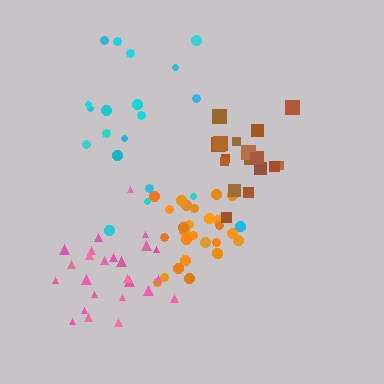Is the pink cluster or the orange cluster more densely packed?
Orange.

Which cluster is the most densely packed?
Orange.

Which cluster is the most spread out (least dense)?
Cyan.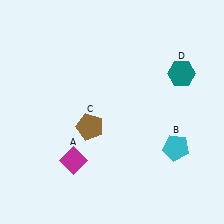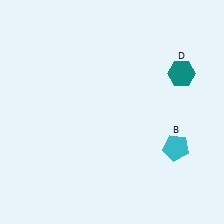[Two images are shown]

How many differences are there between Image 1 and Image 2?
There are 2 differences between the two images.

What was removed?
The brown pentagon (C), the magenta diamond (A) were removed in Image 2.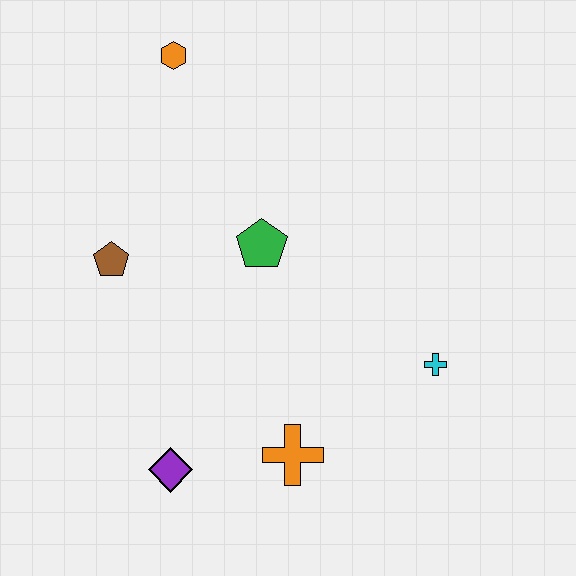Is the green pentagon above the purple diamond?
Yes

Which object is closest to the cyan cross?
The orange cross is closest to the cyan cross.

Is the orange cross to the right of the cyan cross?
No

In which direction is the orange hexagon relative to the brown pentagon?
The orange hexagon is above the brown pentagon.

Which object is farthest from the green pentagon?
The purple diamond is farthest from the green pentagon.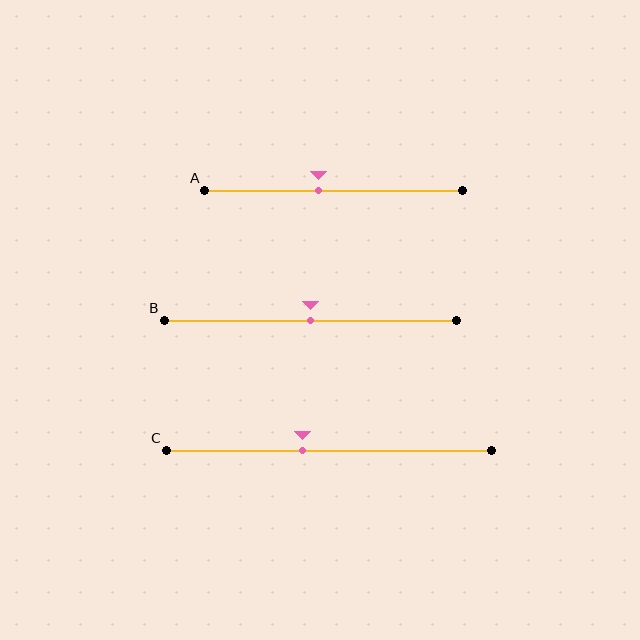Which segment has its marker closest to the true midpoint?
Segment B has its marker closest to the true midpoint.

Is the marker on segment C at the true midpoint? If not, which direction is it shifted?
No, the marker on segment C is shifted to the left by about 8% of the segment length.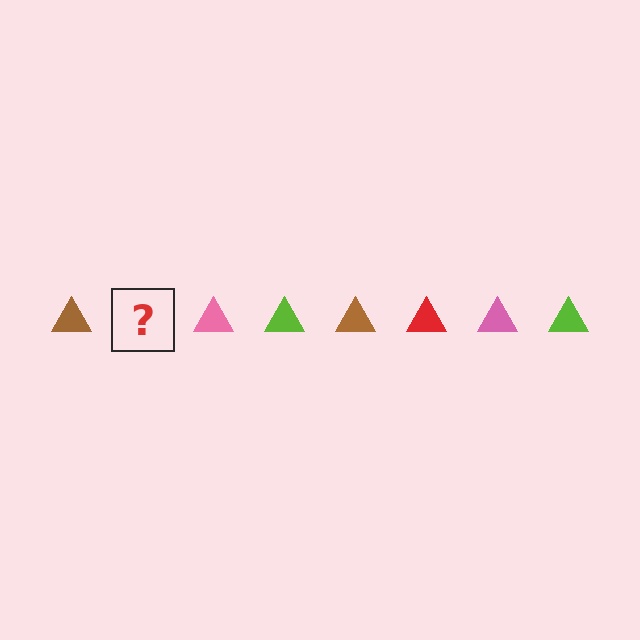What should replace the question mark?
The question mark should be replaced with a red triangle.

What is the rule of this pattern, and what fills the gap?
The rule is that the pattern cycles through brown, red, pink, lime triangles. The gap should be filled with a red triangle.